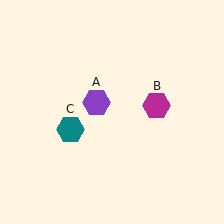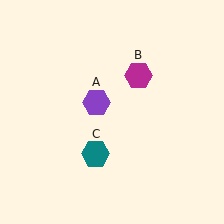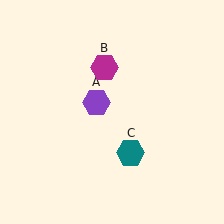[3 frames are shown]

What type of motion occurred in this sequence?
The magenta hexagon (object B), teal hexagon (object C) rotated counterclockwise around the center of the scene.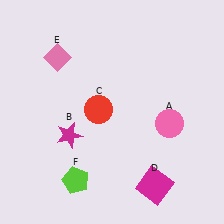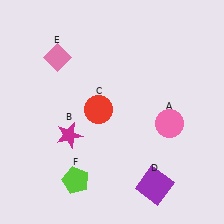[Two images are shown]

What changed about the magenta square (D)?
In Image 1, D is magenta. In Image 2, it changed to purple.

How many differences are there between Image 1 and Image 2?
There is 1 difference between the two images.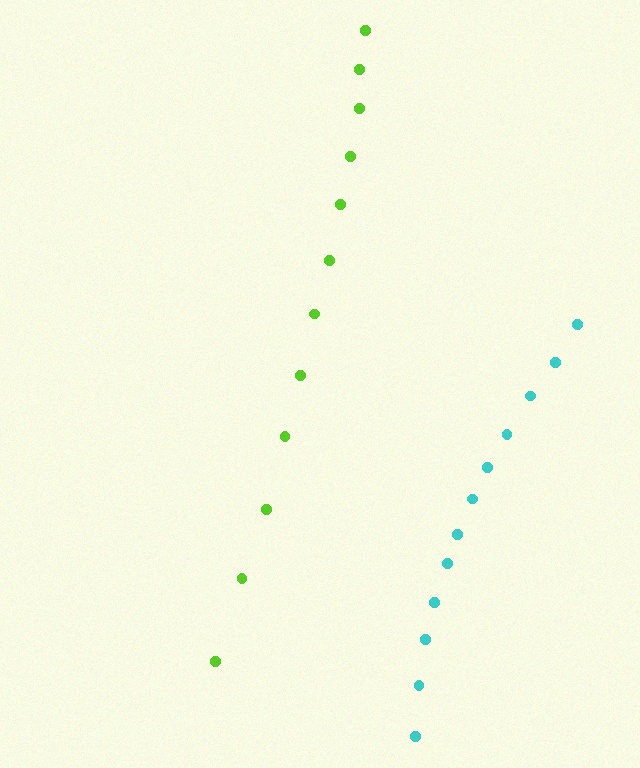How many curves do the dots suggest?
There are 2 distinct paths.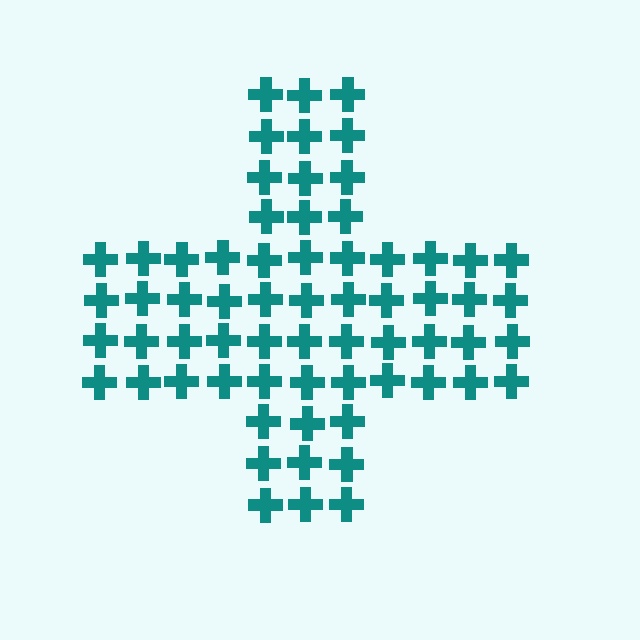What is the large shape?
The large shape is a cross.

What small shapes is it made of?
It is made of small crosses.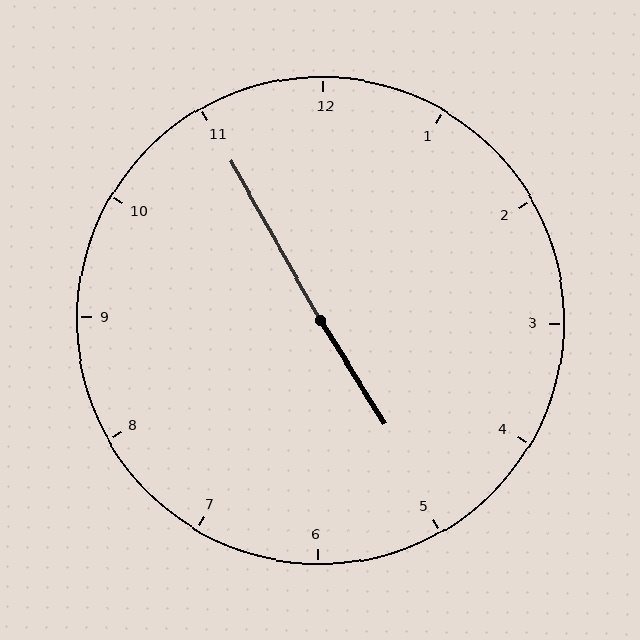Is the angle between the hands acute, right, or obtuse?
It is obtuse.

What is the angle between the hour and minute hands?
Approximately 178 degrees.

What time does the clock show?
4:55.